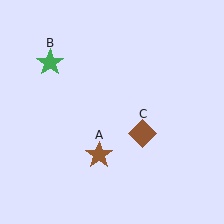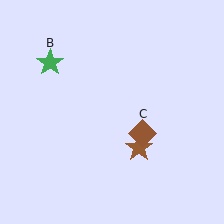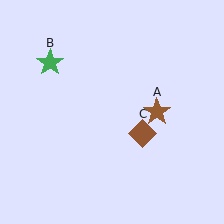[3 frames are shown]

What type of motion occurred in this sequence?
The brown star (object A) rotated counterclockwise around the center of the scene.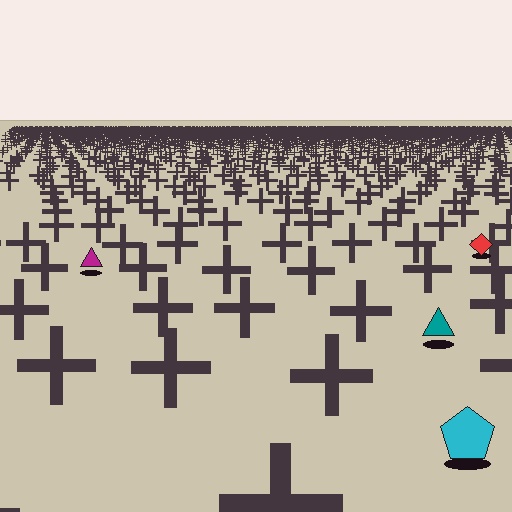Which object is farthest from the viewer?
The red diamond is farthest from the viewer. It appears smaller and the ground texture around it is denser.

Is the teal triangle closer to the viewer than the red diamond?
Yes. The teal triangle is closer — you can tell from the texture gradient: the ground texture is coarser near it.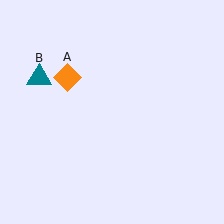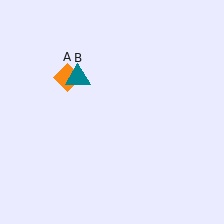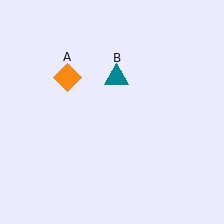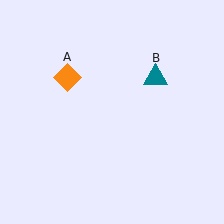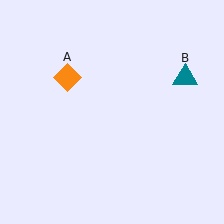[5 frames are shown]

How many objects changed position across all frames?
1 object changed position: teal triangle (object B).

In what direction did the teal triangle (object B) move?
The teal triangle (object B) moved right.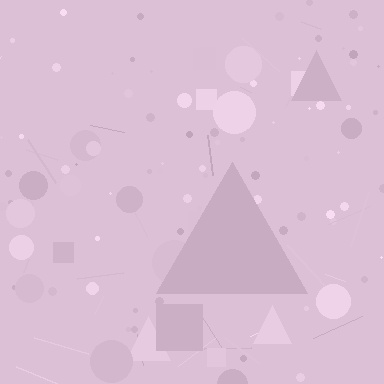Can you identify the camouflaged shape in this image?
The camouflaged shape is a triangle.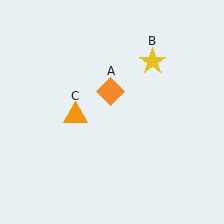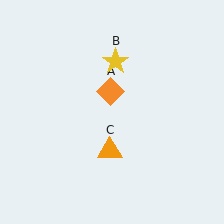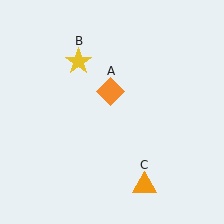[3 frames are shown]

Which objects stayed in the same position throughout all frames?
Orange diamond (object A) remained stationary.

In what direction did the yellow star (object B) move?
The yellow star (object B) moved left.